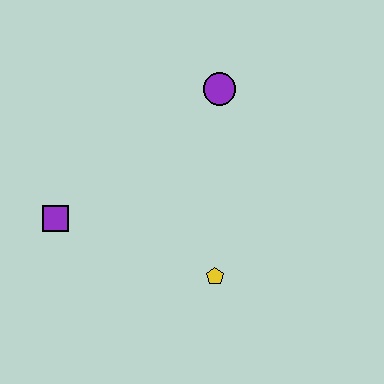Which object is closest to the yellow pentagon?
The purple square is closest to the yellow pentagon.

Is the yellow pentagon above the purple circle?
No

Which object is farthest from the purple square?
The purple circle is farthest from the purple square.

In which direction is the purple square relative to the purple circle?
The purple square is to the left of the purple circle.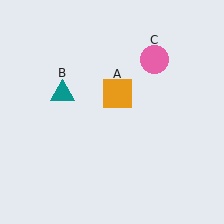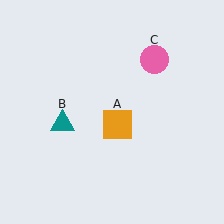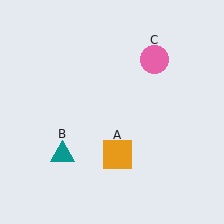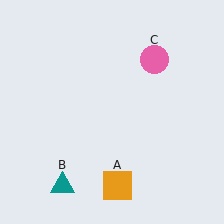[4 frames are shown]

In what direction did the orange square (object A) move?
The orange square (object A) moved down.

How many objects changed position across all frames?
2 objects changed position: orange square (object A), teal triangle (object B).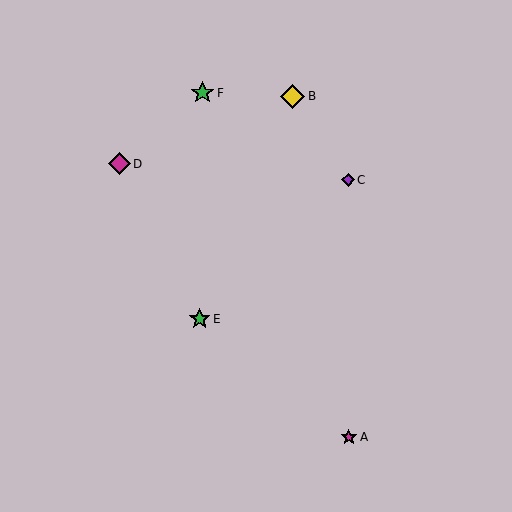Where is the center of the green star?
The center of the green star is at (200, 319).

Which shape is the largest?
The yellow diamond (labeled B) is the largest.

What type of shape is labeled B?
Shape B is a yellow diamond.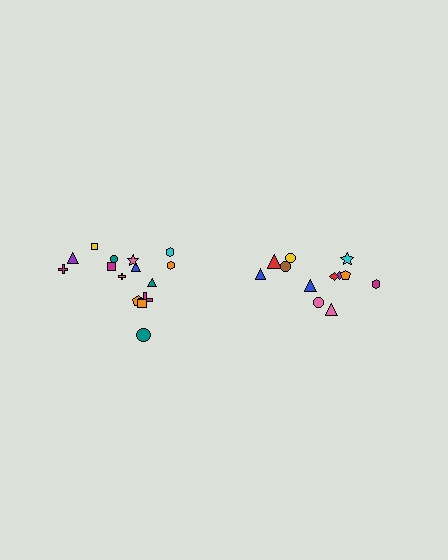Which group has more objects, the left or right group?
The left group.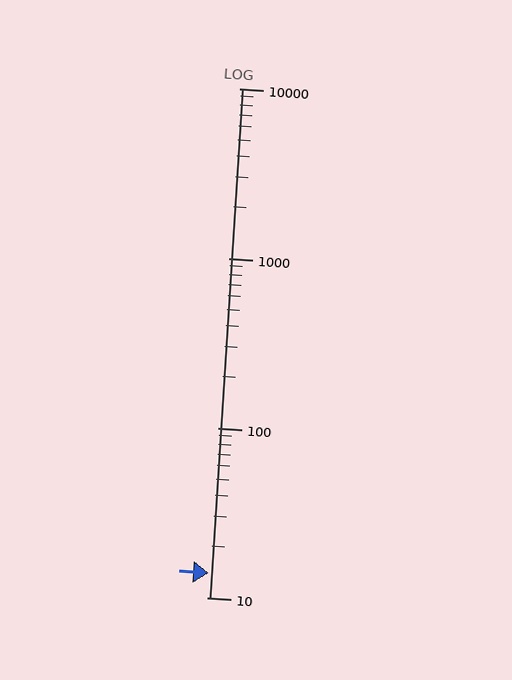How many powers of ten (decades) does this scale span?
The scale spans 3 decades, from 10 to 10000.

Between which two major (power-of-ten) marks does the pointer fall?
The pointer is between 10 and 100.